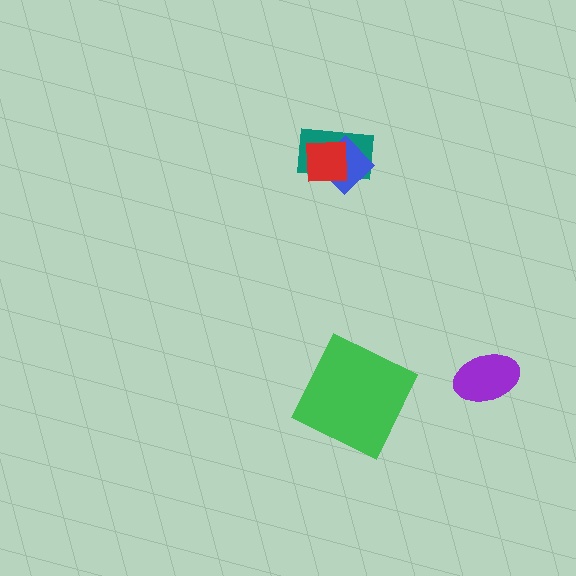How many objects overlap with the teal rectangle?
2 objects overlap with the teal rectangle.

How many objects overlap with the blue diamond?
2 objects overlap with the blue diamond.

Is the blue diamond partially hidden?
Yes, it is partially covered by another shape.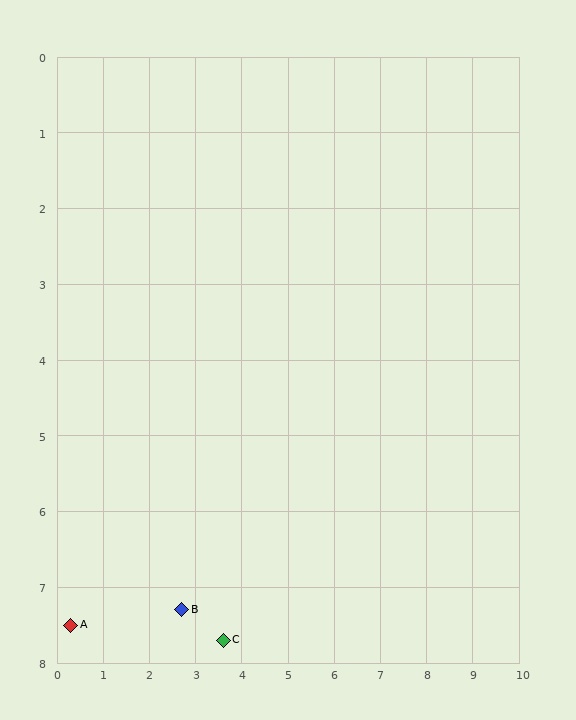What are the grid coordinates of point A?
Point A is at approximately (0.3, 7.5).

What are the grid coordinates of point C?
Point C is at approximately (3.6, 7.7).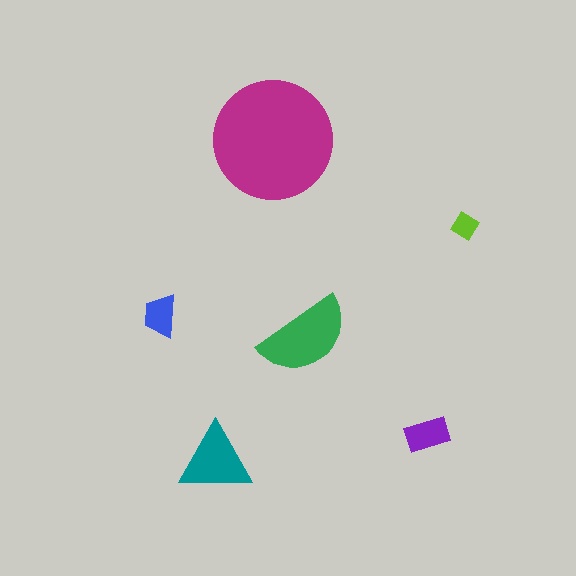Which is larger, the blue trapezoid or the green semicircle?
The green semicircle.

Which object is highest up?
The magenta circle is topmost.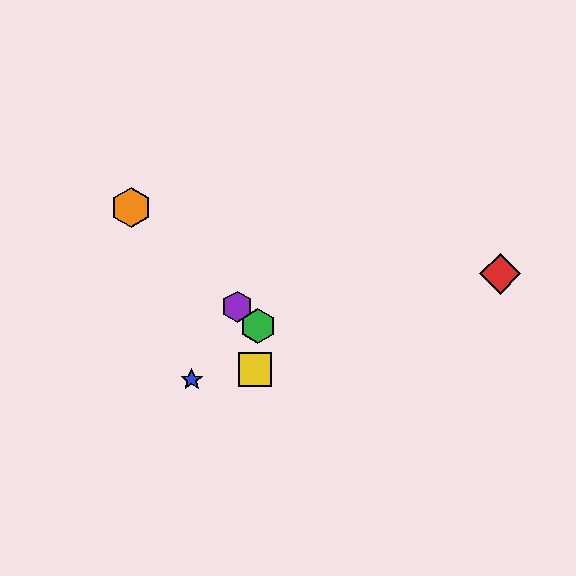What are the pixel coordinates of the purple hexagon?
The purple hexagon is at (237, 307).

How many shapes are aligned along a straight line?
3 shapes (the green hexagon, the purple hexagon, the orange hexagon) are aligned along a straight line.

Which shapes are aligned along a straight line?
The green hexagon, the purple hexagon, the orange hexagon are aligned along a straight line.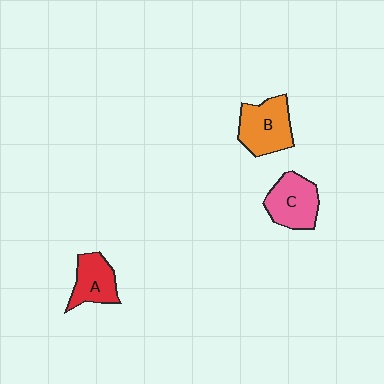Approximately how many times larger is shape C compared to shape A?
Approximately 1.2 times.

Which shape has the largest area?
Shape B (orange).